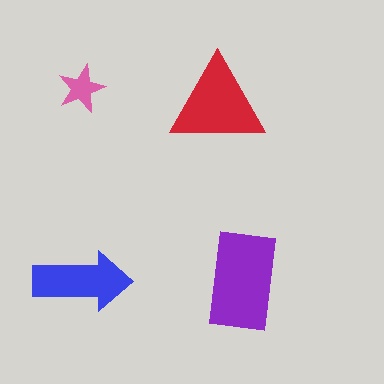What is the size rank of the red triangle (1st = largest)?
2nd.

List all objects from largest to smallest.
The purple rectangle, the red triangle, the blue arrow, the pink star.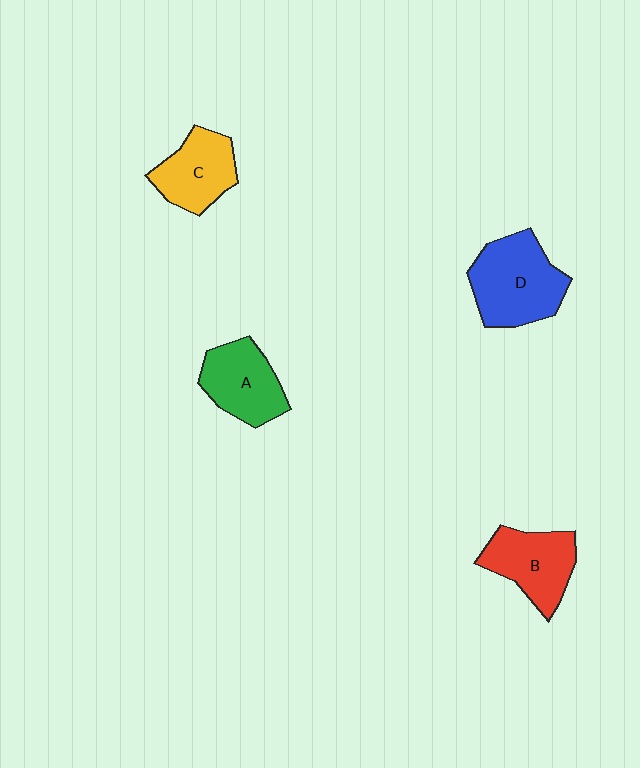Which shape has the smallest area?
Shape C (yellow).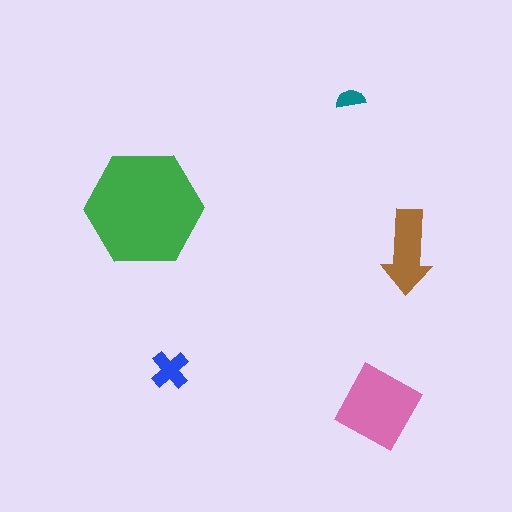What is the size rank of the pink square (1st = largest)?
2nd.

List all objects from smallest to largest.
The teal semicircle, the blue cross, the brown arrow, the pink square, the green hexagon.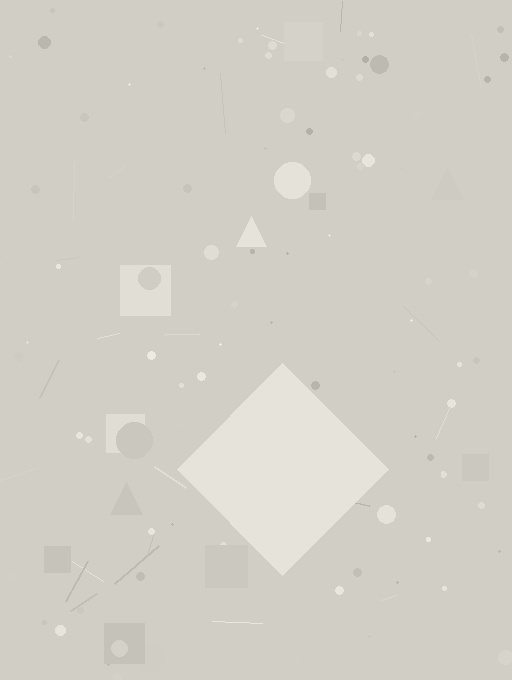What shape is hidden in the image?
A diamond is hidden in the image.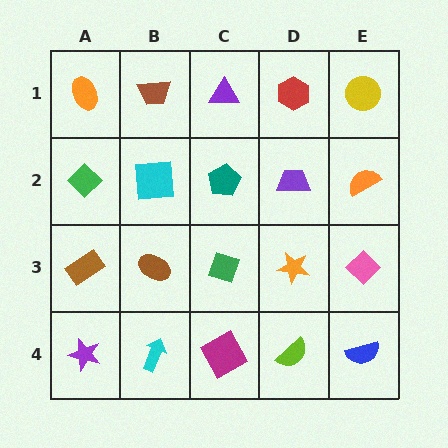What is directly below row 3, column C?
A magenta square.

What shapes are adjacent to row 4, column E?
A pink diamond (row 3, column E), a lime semicircle (row 4, column D).